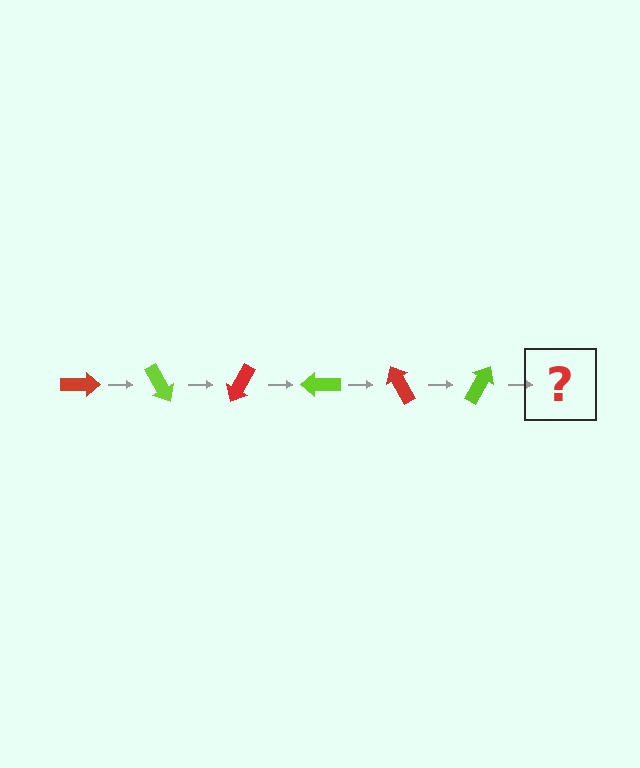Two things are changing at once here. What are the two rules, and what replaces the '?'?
The two rules are that it rotates 60 degrees each step and the color cycles through red and lime. The '?' should be a red arrow, rotated 360 degrees from the start.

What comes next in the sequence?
The next element should be a red arrow, rotated 360 degrees from the start.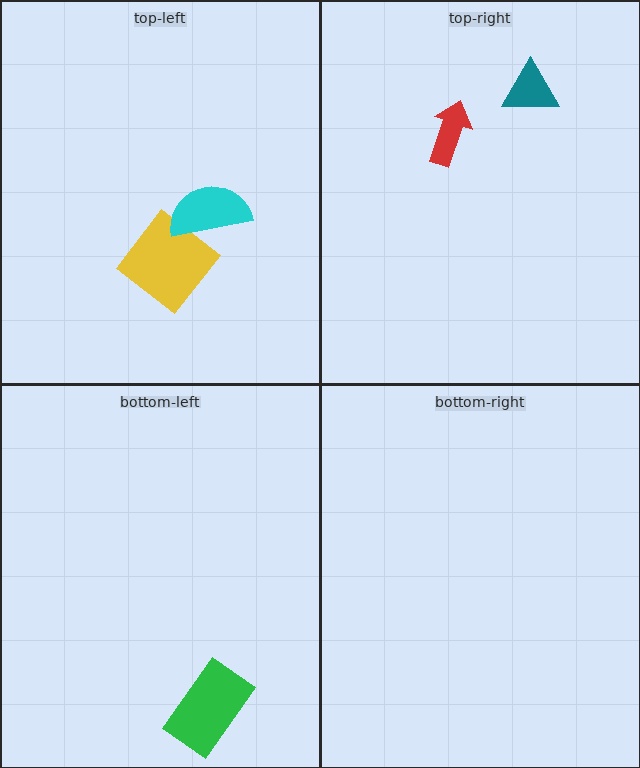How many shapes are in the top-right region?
2.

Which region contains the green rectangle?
The bottom-left region.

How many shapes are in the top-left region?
2.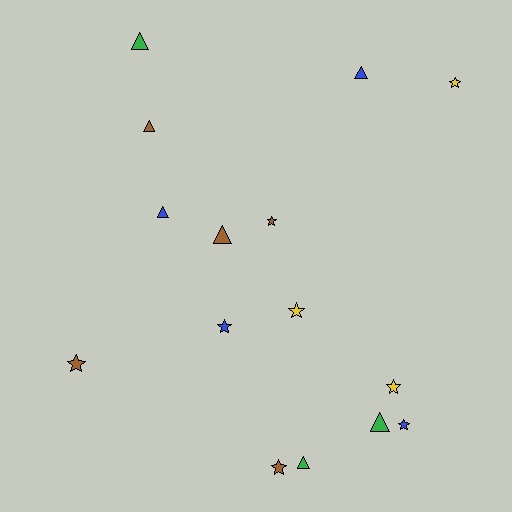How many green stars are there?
There are no green stars.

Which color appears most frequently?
Brown, with 5 objects.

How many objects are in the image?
There are 15 objects.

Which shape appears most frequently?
Star, with 8 objects.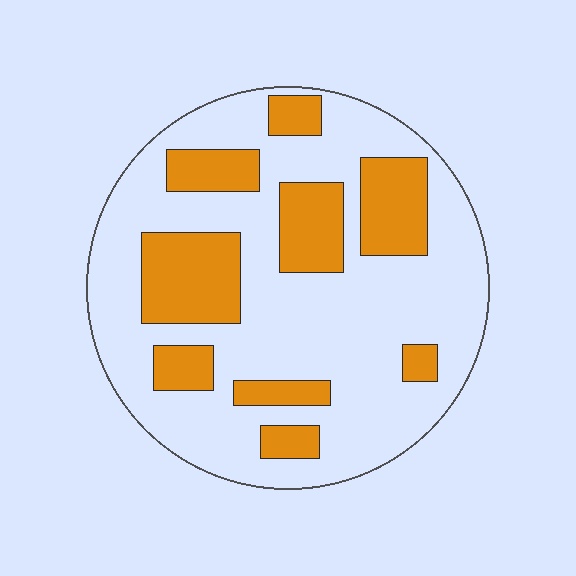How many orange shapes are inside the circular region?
9.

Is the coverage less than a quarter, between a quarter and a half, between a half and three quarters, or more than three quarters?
Between a quarter and a half.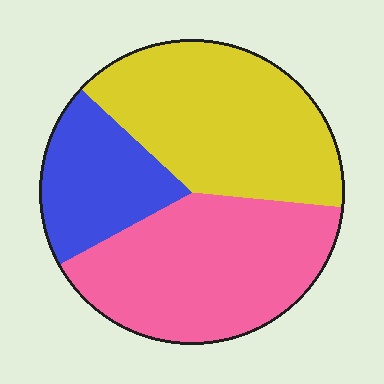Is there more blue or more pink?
Pink.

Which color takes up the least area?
Blue, at roughly 20%.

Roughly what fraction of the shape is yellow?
Yellow takes up about two fifths (2/5) of the shape.